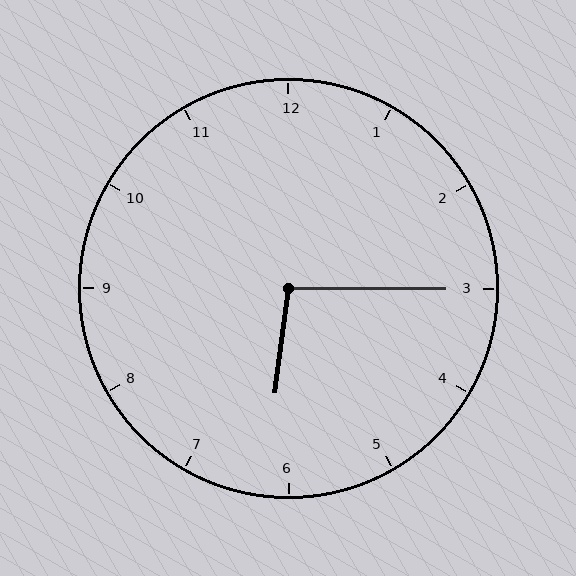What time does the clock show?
6:15.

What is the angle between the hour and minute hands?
Approximately 98 degrees.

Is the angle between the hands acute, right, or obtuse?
It is obtuse.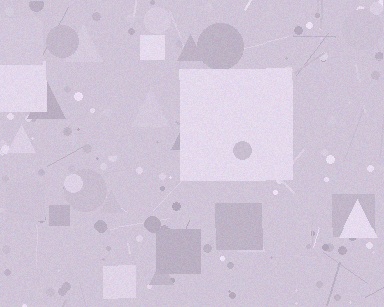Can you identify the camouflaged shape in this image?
The camouflaged shape is a square.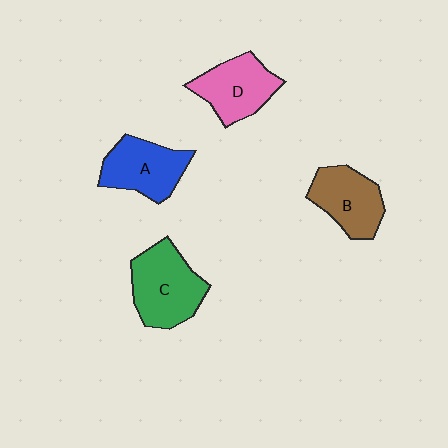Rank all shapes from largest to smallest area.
From largest to smallest: C (green), A (blue), D (pink), B (brown).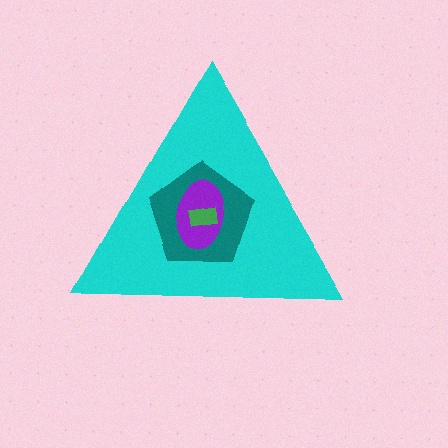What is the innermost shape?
The green rectangle.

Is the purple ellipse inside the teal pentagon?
Yes.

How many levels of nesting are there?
4.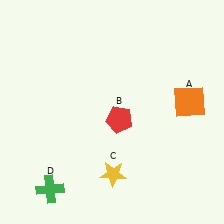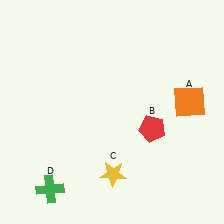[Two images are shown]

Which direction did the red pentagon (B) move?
The red pentagon (B) moved right.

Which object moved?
The red pentagon (B) moved right.